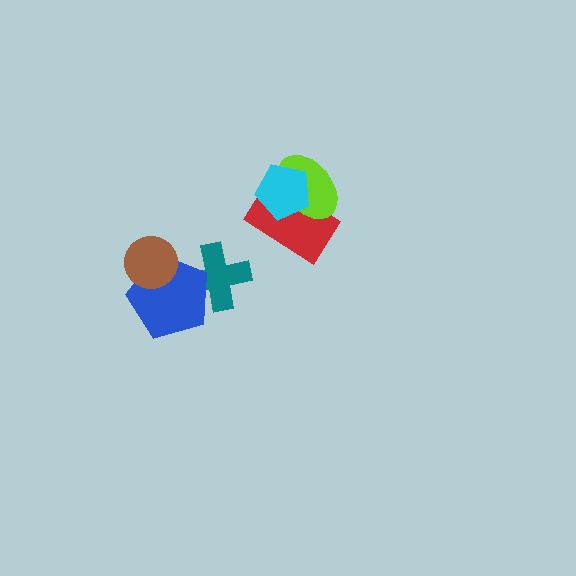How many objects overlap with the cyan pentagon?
2 objects overlap with the cyan pentagon.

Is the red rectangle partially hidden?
Yes, it is partially covered by another shape.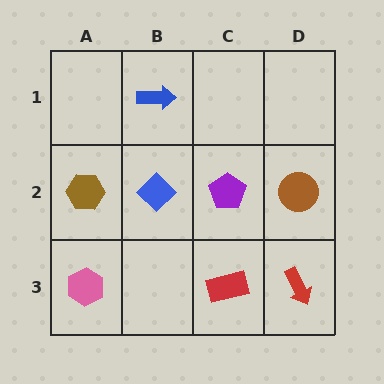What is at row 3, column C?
A red rectangle.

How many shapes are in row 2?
4 shapes.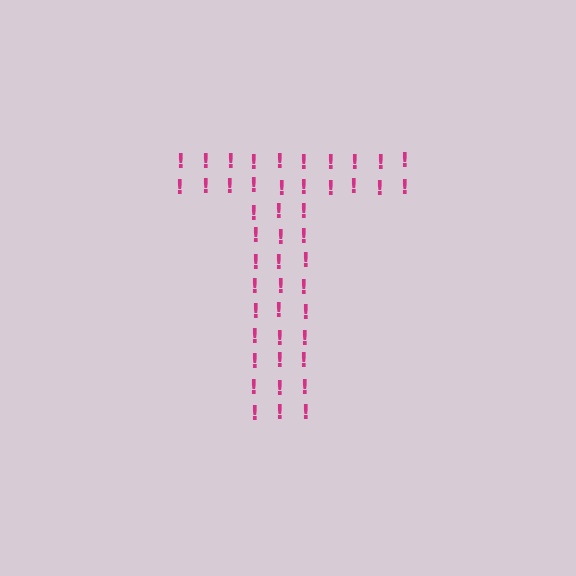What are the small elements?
The small elements are exclamation marks.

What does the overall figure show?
The overall figure shows the letter T.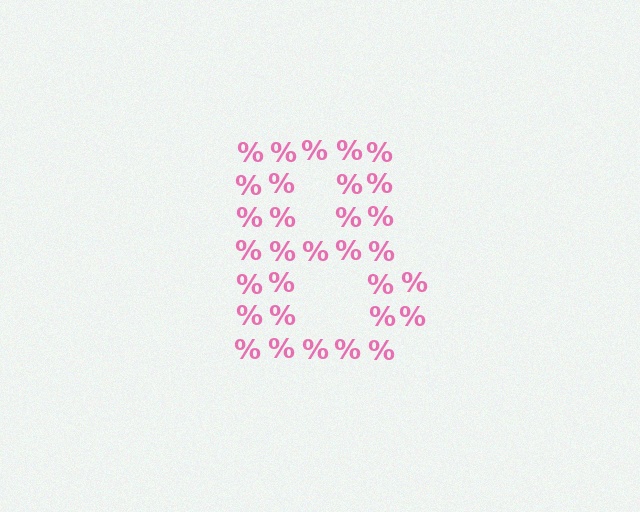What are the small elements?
The small elements are percent signs.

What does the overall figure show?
The overall figure shows the letter B.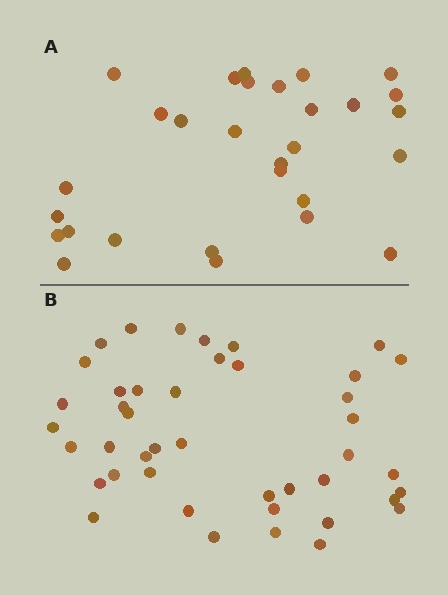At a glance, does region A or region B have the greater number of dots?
Region B (the bottom region) has more dots.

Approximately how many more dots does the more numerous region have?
Region B has approximately 15 more dots than region A.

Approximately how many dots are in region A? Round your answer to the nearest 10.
About 30 dots. (The exact count is 29, which rounds to 30.)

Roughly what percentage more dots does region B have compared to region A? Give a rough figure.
About 50% more.